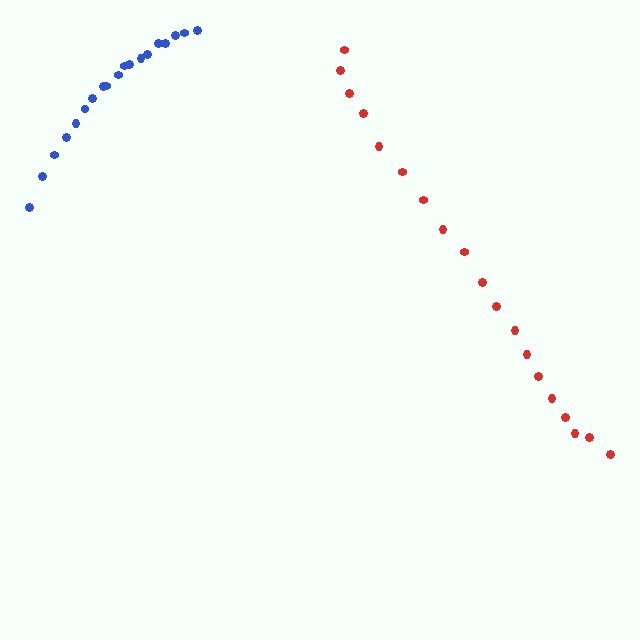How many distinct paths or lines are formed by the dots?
There are 2 distinct paths.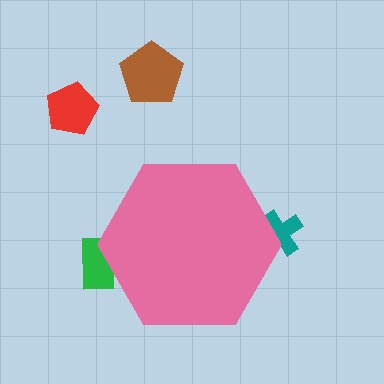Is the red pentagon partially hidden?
No, the red pentagon is fully visible.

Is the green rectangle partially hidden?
Yes, the green rectangle is partially hidden behind the pink hexagon.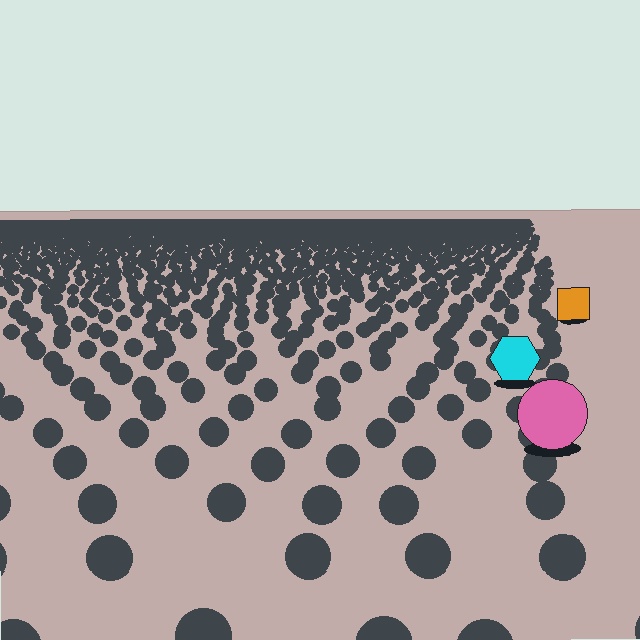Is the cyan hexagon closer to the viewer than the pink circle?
No. The pink circle is closer — you can tell from the texture gradient: the ground texture is coarser near it.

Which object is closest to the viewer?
The pink circle is closest. The texture marks near it are larger and more spread out.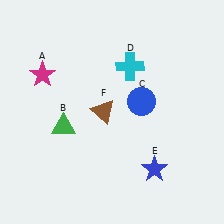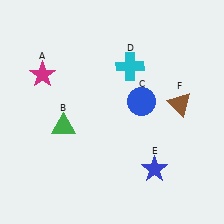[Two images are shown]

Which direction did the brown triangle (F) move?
The brown triangle (F) moved right.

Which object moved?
The brown triangle (F) moved right.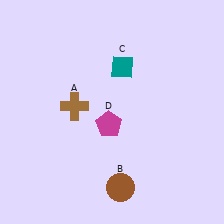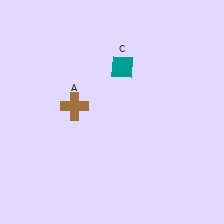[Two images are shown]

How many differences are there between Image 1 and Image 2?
There are 2 differences between the two images.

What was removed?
The brown circle (B), the magenta pentagon (D) were removed in Image 2.